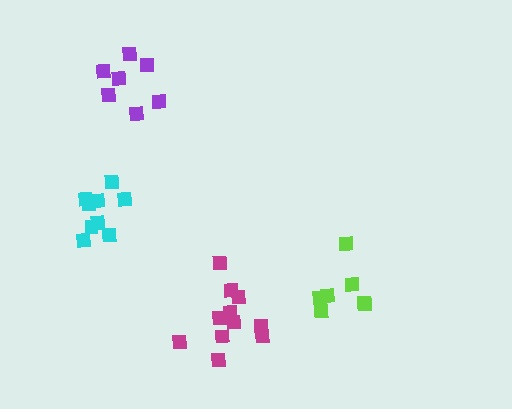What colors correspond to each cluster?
The clusters are colored: magenta, cyan, purple, lime.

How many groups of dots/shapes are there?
There are 4 groups.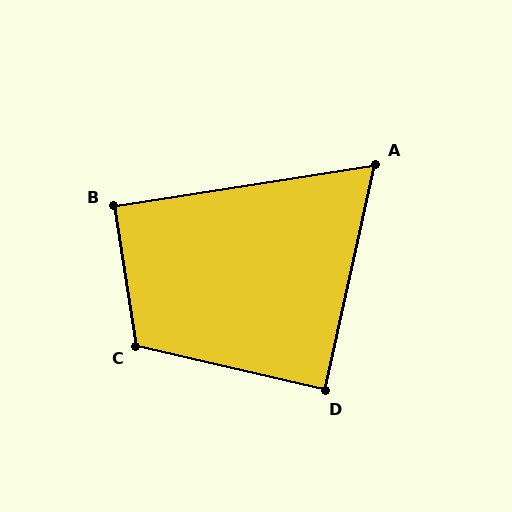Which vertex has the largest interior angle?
C, at approximately 112 degrees.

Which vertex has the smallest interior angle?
A, at approximately 68 degrees.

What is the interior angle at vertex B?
Approximately 90 degrees (approximately right).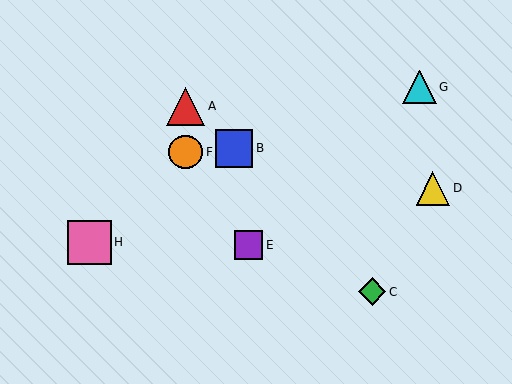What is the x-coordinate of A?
Object A is at x≈186.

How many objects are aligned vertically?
2 objects (A, F) are aligned vertically.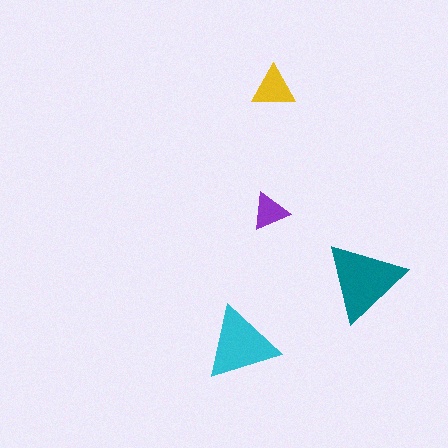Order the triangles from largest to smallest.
the teal one, the cyan one, the yellow one, the purple one.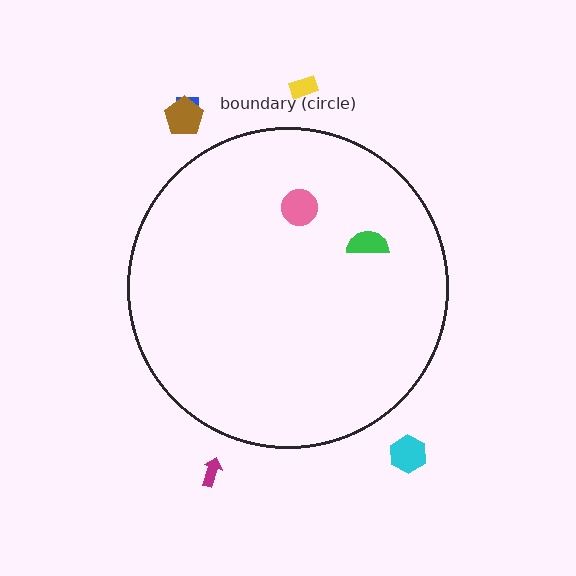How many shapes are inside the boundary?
2 inside, 5 outside.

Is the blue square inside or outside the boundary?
Outside.